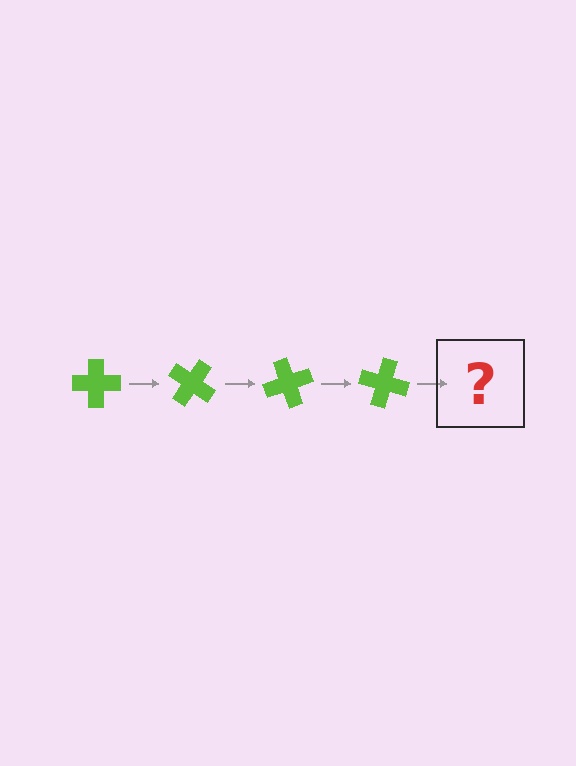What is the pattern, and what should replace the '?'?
The pattern is that the cross rotates 35 degrees each step. The '?' should be a lime cross rotated 140 degrees.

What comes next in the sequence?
The next element should be a lime cross rotated 140 degrees.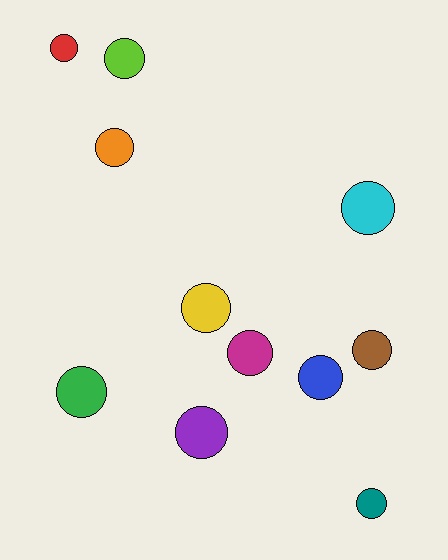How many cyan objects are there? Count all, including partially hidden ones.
There is 1 cyan object.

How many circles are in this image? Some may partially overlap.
There are 11 circles.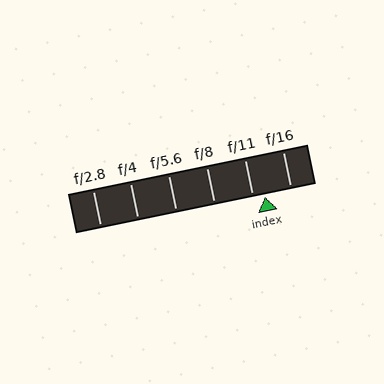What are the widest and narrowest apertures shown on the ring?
The widest aperture shown is f/2.8 and the narrowest is f/16.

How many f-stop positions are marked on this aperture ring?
There are 6 f-stop positions marked.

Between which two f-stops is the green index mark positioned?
The index mark is between f/11 and f/16.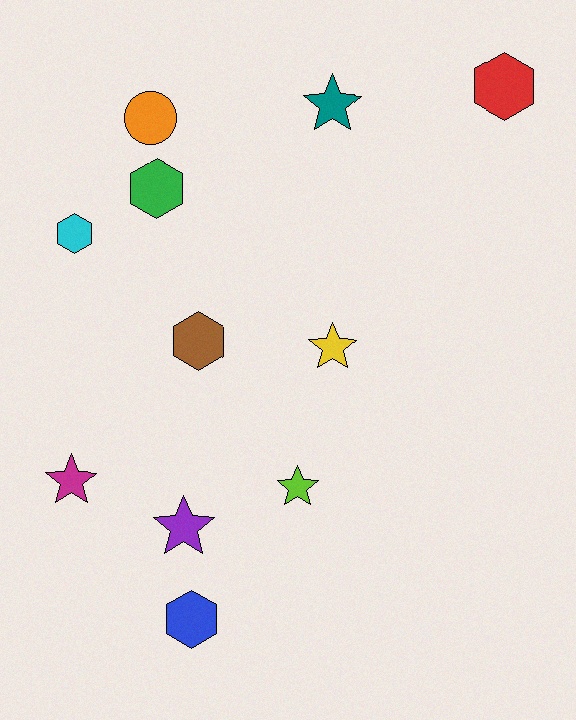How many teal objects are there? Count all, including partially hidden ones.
There is 1 teal object.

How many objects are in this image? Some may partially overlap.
There are 11 objects.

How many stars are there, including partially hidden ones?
There are 5 stars.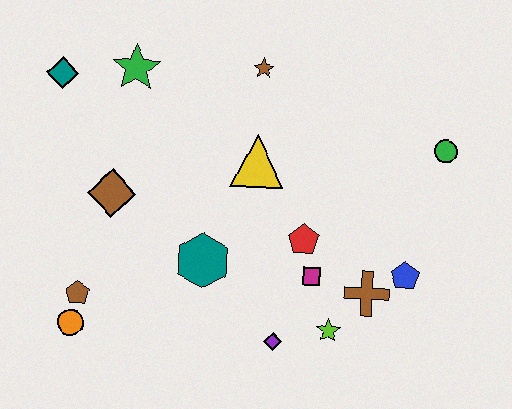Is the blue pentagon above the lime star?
Yes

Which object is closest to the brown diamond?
The brown pentagon is closest to the brown diamond.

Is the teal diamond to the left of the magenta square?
Yes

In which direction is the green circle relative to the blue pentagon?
The green circle is above the blue pentagon.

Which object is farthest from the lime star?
The teal diamond is farthest from the lime star.